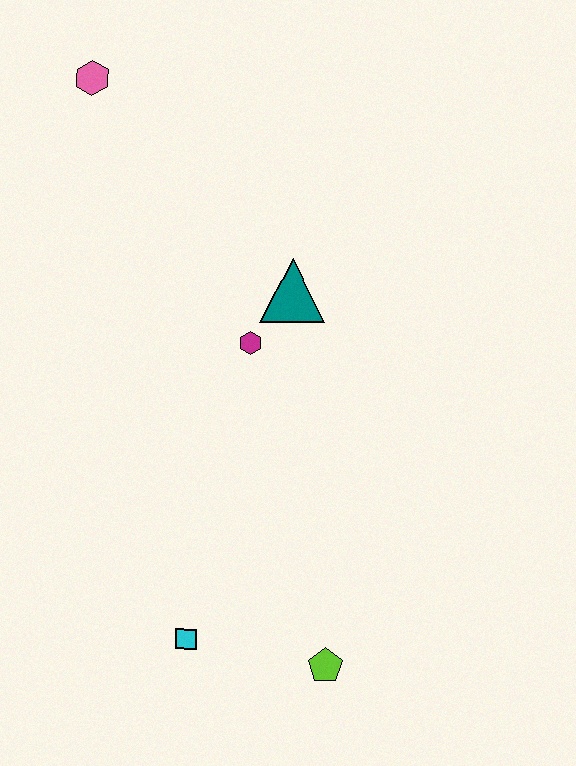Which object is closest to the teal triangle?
The magenta hexagon is closest to the teal triangle.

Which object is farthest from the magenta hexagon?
The lime pentagon is farthest from the magenta hexagon.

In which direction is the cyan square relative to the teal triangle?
The cyan square is below the teal triangle.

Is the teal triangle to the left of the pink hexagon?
No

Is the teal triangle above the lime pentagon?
Yes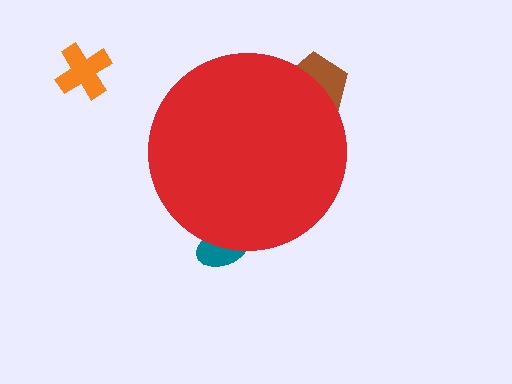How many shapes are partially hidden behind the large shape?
2 shapes are partially hidden.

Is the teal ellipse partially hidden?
Yes, the teal ellipse is partially hidden behind the red circle.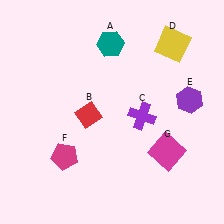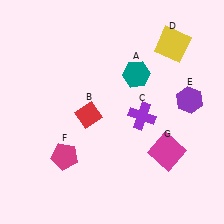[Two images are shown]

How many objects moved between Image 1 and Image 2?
1 object moved between the two images.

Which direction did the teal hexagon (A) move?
The teal hexagon (A) moved down.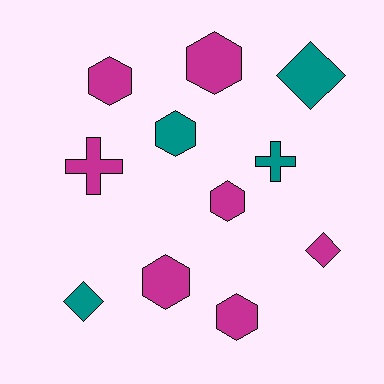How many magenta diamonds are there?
There is 1 magenta diamond.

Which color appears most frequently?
Magenta, with 7 objects.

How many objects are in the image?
There are 11 objects.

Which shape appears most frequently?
Hexagon, with 6 objects.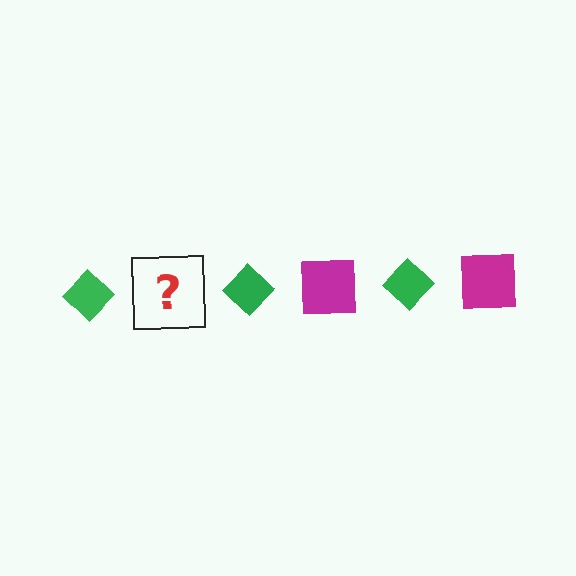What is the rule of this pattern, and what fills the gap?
The rule is that the pattern alternates between green diamond and magenta square. The gap should be filled with a magenta square.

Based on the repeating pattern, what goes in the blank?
The blank should be a magenta square.